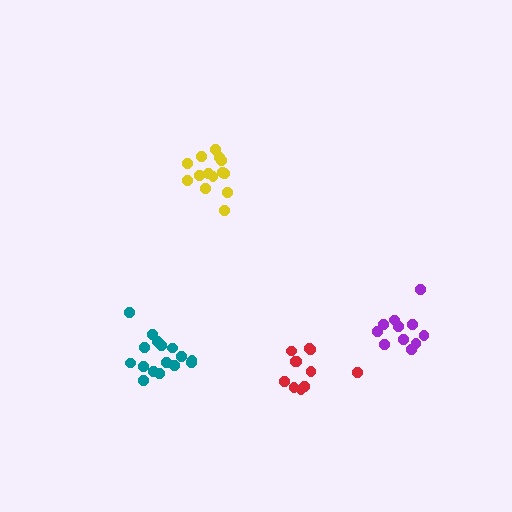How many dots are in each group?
Group 1: 14 dots, Group 2: 11 dots, Group 3: 16 dots, Group 4: 11 dots (52 total).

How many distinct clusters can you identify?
There are 4 distinct clusters.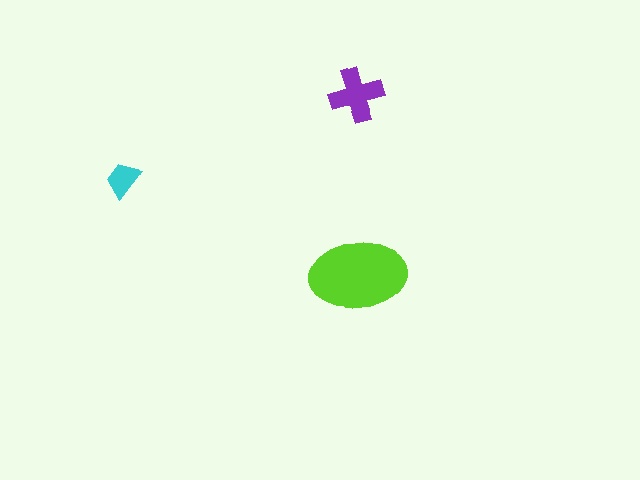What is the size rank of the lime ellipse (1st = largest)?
1st.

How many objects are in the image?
There are 3 objects in the image.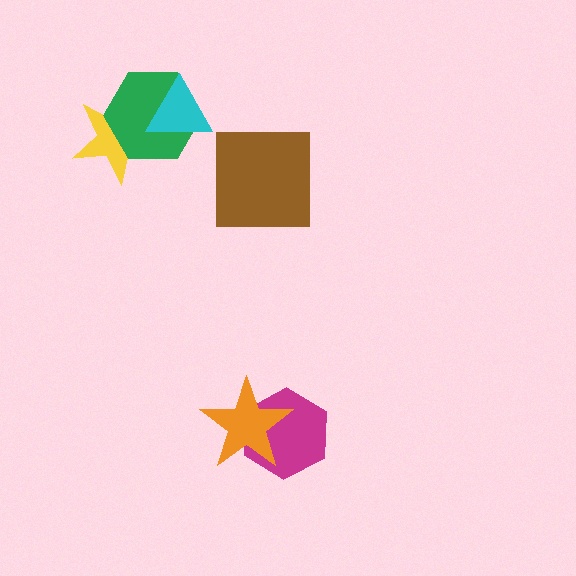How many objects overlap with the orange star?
1 object overlaps with the orange star.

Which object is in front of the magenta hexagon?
The orange star is in front of the magenta hexagon.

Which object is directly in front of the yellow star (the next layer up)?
The green hexagon is directly in front of the yellow star.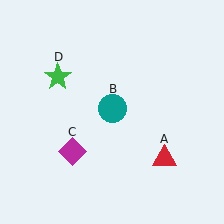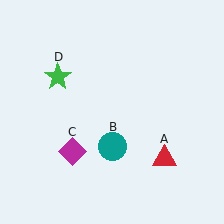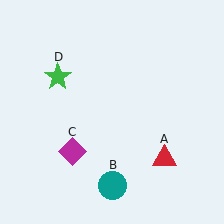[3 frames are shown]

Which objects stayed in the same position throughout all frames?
Red triangle (object A) and magenta diamond (object C) and green star (object D) remained stationary.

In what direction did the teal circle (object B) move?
The teal circle (object B) moved down.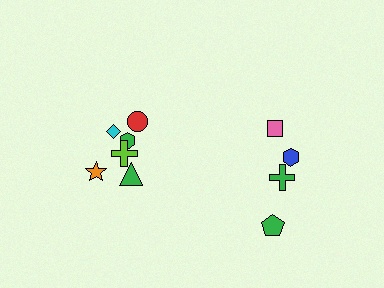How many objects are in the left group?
There are 6 objects.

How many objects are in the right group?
There are 4 objects.